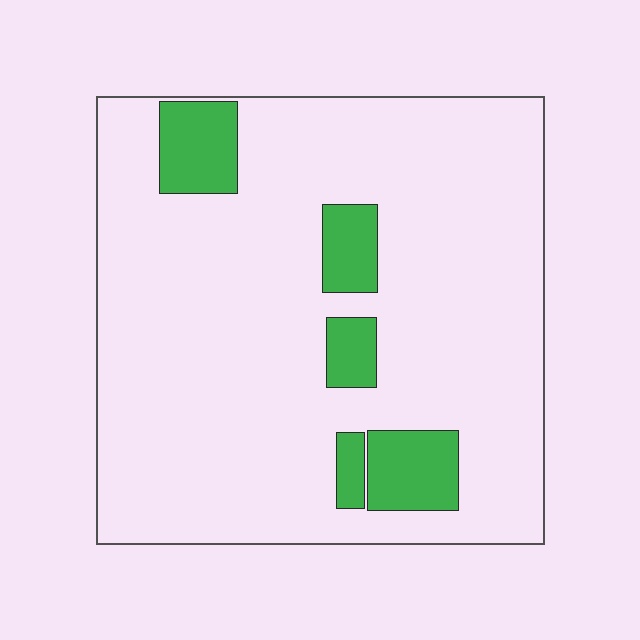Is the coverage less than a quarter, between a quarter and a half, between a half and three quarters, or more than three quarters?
Less than a quarter.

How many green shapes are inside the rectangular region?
5.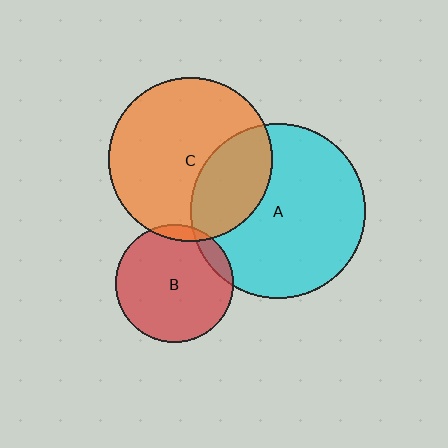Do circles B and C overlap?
Yes.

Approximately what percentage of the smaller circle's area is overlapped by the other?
Approximately 5%.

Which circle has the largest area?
Circle A (cyan).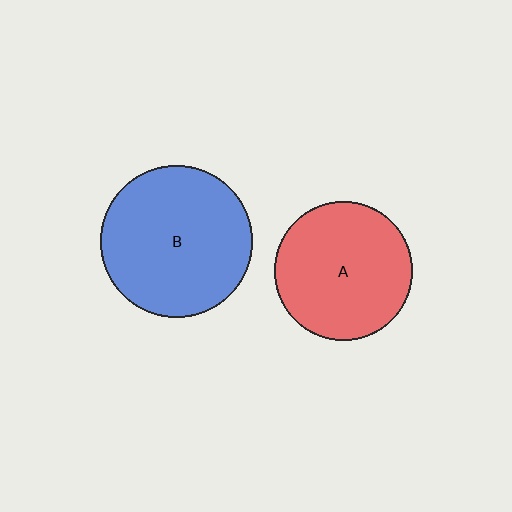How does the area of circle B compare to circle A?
Approximately 1.2 times.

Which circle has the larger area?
Circle B (blue).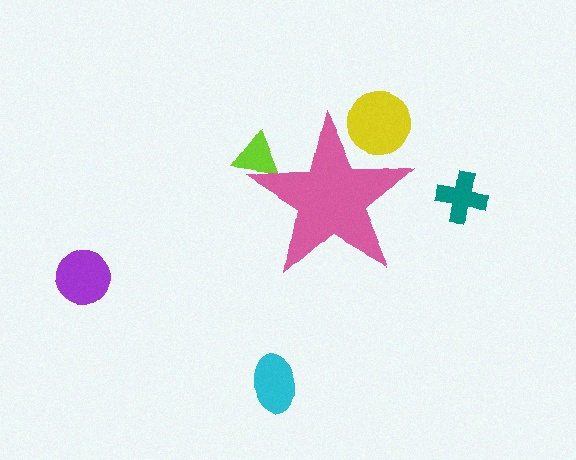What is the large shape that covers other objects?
A pink star.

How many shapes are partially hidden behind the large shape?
2 shapes are partially hidden.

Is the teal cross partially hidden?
No, the teal cross is fully visible.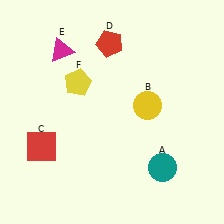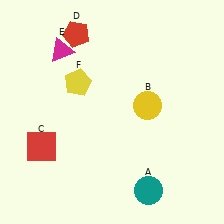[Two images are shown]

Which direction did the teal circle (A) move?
The teal circle (A) moved down.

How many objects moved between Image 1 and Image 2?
2 objects moved between the two images.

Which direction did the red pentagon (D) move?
The red pentagon (D) moved left.